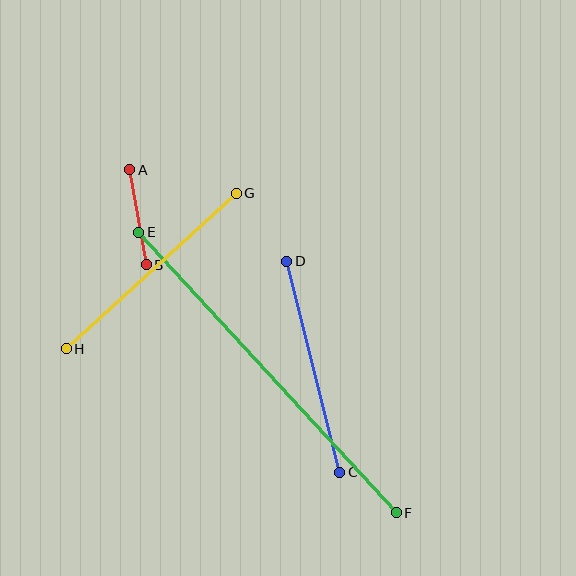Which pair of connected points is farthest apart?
Points E and F are farthest apart.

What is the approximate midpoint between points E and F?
The midpoint is at approximately (268, 372) pixels.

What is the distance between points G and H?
The distance is approximately 231 pixels.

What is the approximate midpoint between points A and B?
The midpoint is at approximately (138, 217) pixels.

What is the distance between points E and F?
The distance is approximately 381 pixels.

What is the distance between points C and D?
The distance is approximately 217 pixels.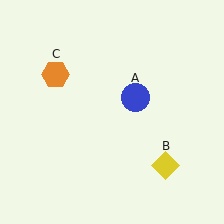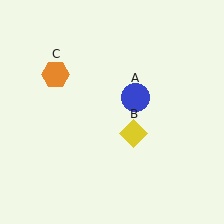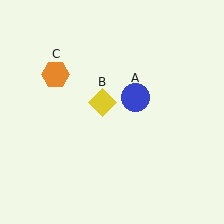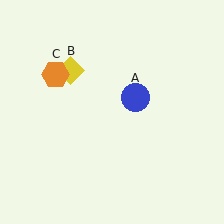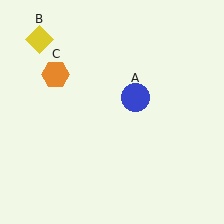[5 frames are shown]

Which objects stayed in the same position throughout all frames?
Blue circle (object A) and orange hexagon (object C) remained stationary.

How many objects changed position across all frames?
1 object changed position: yellow diamond (object B).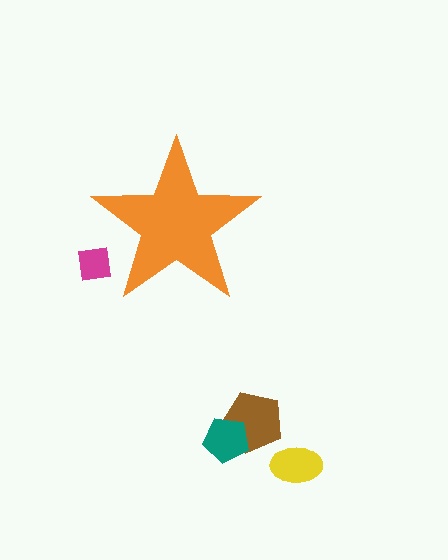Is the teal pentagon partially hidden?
No, the teal pentagon is fully visible.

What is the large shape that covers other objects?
An orange star.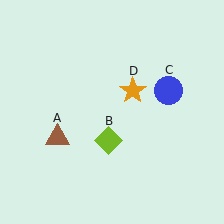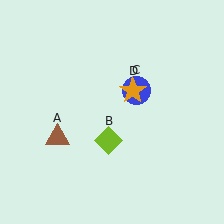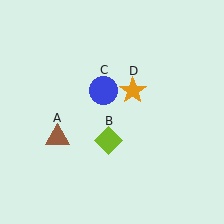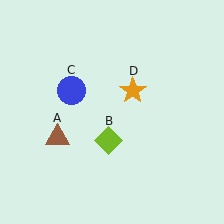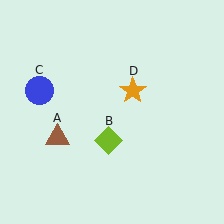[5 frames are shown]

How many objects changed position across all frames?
1 object changed position: blue circle (object C).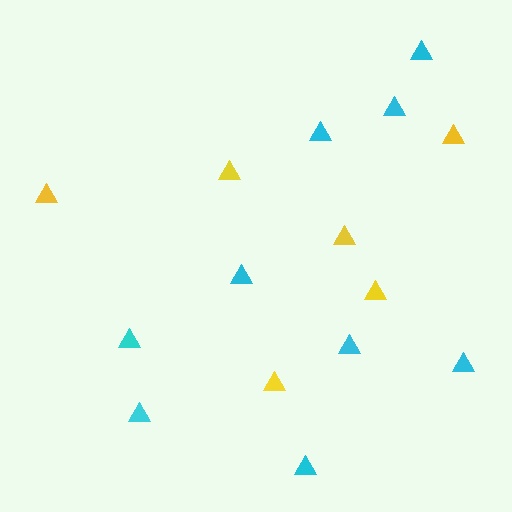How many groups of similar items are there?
There are 2 groups: one group of yellow triangles (6) and one group of cyan triangles (9).